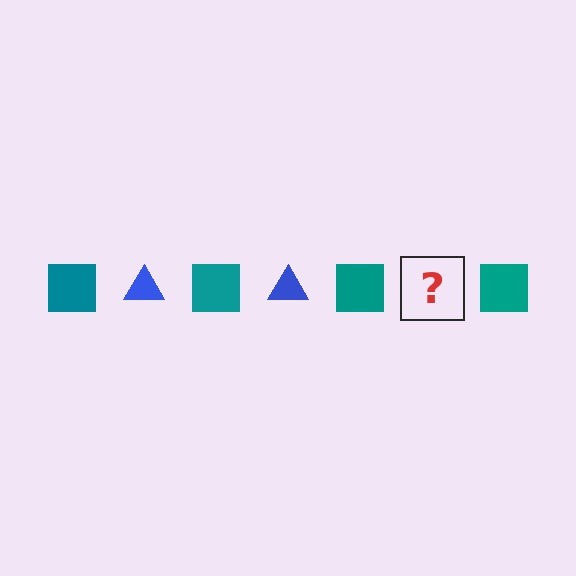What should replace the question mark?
The question mark should be replaced with a blue triangle.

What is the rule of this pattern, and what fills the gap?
The rule is that the pattern alternates between teal square and blue triangle. The gap should be filled with a blue triangle.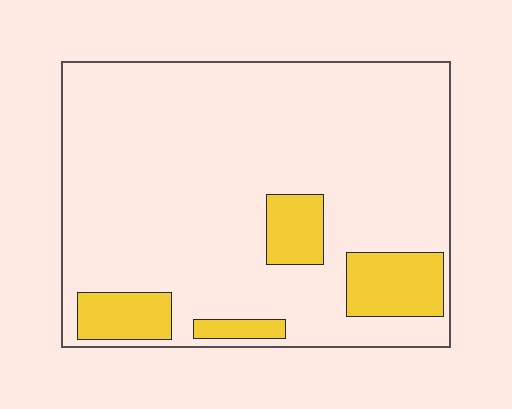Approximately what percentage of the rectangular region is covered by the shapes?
Approximately 15%.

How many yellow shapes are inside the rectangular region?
4.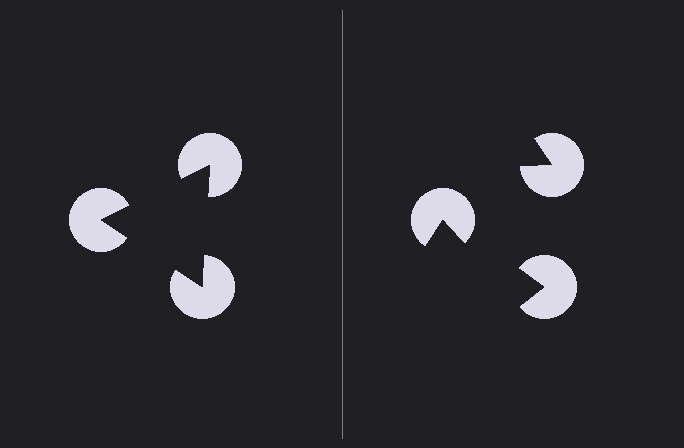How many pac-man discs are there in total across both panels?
6 — 3 on each side.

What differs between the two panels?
The pac-man discs are positioned identically on both sides; only the wedge orientations differ. On the left they align to a triangle; on the right they are misaligned.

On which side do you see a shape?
An illusory triangle appears on the left side. On the right side the wedge cuts are rotated, so no coherent shape forms.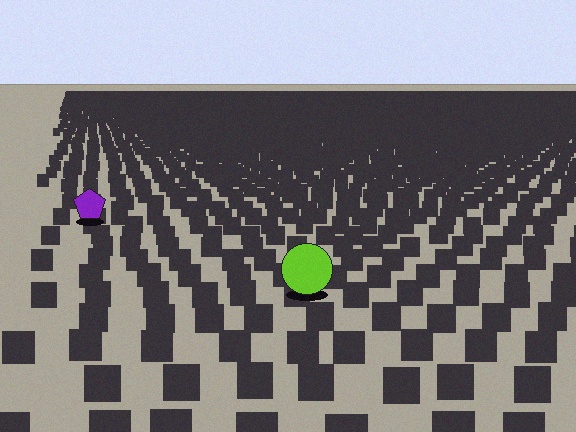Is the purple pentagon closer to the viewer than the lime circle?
No. The lime circle is closer — you can tell from the texture gradient: the ground texture is coarser near it.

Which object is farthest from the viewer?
The purple pentagon is farthest from the viewer. It appears smaller and the ground texture around it is denser.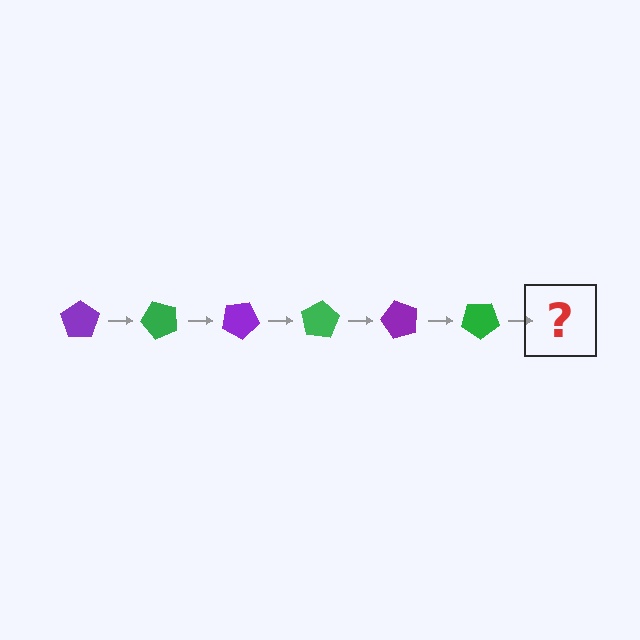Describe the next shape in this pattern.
It should be a purple pentagon, rotated 300 degrees from the start.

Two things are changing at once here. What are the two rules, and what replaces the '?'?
The two rules are that it rotates 50 degrees each step and the color cycles through purple and green. The '?' should be a purple pentagon, rotated 300 degrees from the start.